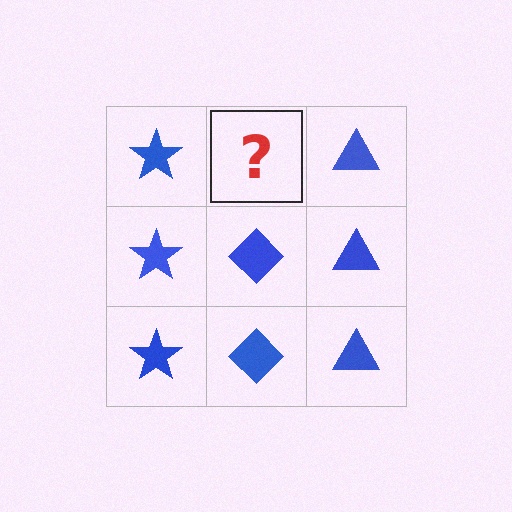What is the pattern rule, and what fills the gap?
The rule is that each column has a consistent shape. The gap should be filled with a blue diamond.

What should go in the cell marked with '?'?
The missing cell should contain a blue diamond.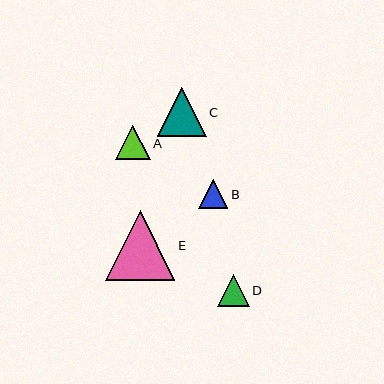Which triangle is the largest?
Triangle E is the largest with a size of approximately 70 pixels.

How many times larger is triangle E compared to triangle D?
Triangle E is approximately 2.2 times the size of triangle D.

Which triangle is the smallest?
Triangle B is the smallest with a size of approximately 29 pixels.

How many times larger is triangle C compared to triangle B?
Triangle C is approximately 1.7 times the size of triangle B.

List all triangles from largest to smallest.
From largest to smallest: E, C, A, D, B.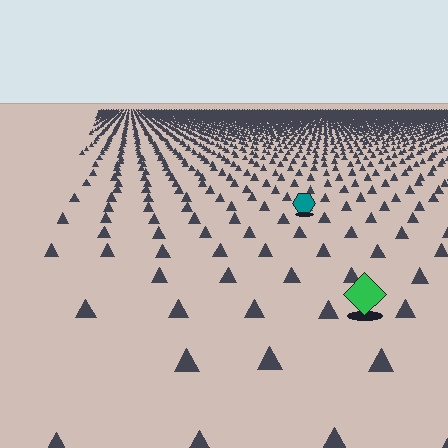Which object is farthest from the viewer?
The teal hexagon is farthest from the viewer. It appears smaller and the ground texture around it is denser.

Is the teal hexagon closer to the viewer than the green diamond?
No. The green diamond is closer — you can tell from the texture gradient: the ground texture is coarser near it.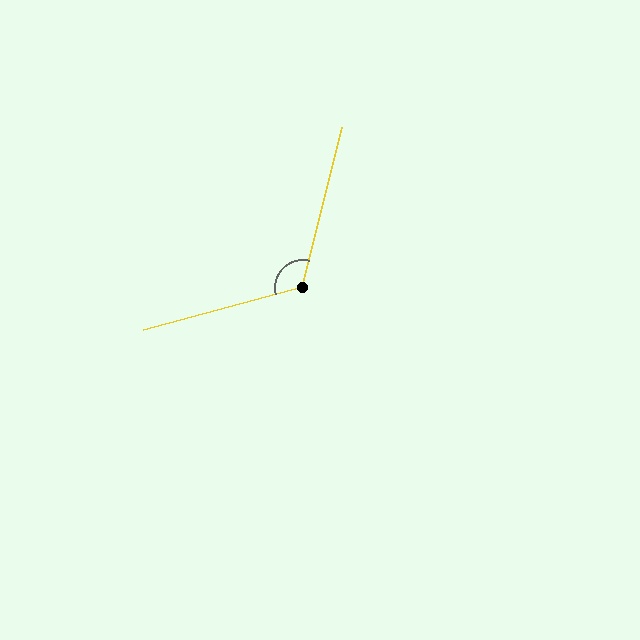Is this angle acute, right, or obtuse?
It is obtuse.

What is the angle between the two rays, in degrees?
Approximately 119 degrees.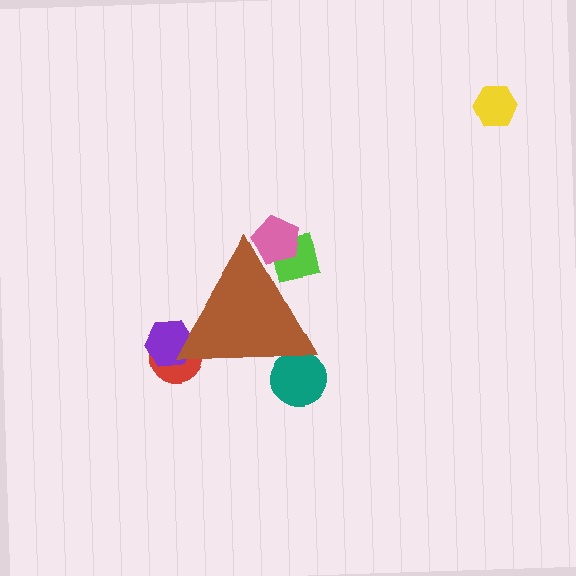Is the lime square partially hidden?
Yes, the lime square is partially hidden behind the brown triangle.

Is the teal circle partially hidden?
Yes, the teal circle is partially hidden behind the brown triangle.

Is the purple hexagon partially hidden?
Yes, the purple hexagon is partially hidden behind the brown triangle.